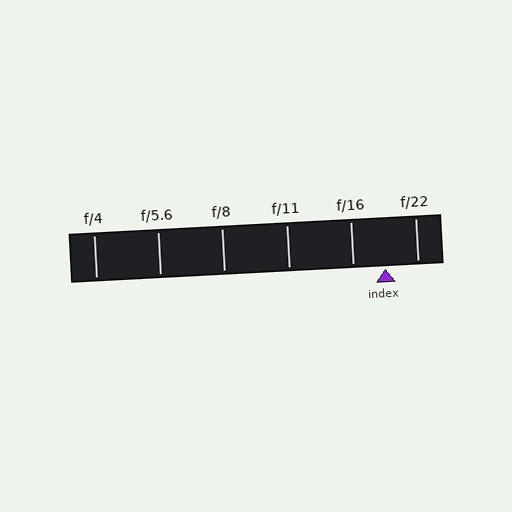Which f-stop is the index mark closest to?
The index mark is closest to f/16.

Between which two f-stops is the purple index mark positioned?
The index mark is between f/16 and f/22.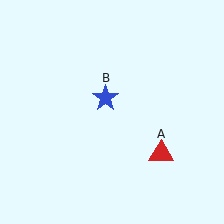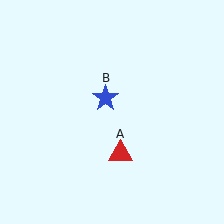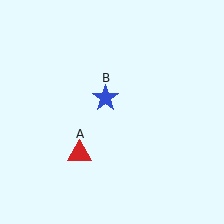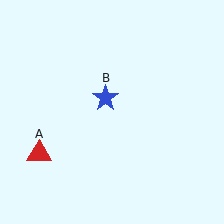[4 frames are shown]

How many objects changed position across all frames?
1 object changed position: red triangle (object A).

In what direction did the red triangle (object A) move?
The red triangle (object A) moved left.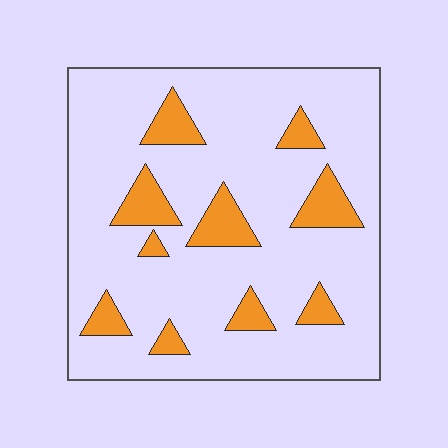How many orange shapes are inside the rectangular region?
10.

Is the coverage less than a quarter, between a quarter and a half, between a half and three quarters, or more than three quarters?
Less than a quarter.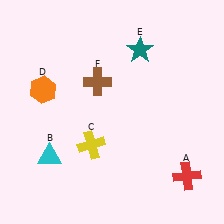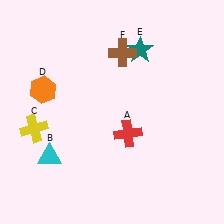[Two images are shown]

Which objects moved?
The objects that moved are: the red cross (A), the yellow cross (C), the brown cross (F).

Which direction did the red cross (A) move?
The red cross (A) moved left.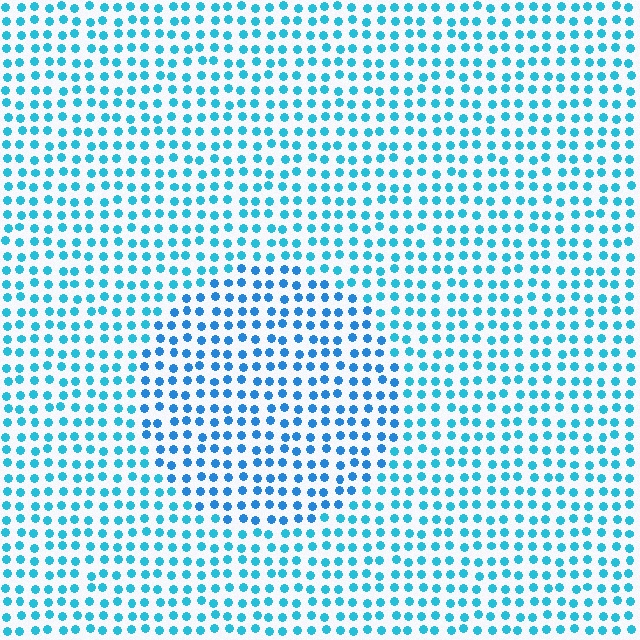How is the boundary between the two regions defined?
The boundary is defined purely by a slight shift in hue (about 20 degrees). Spacing, size, and orientation are identical on both sides.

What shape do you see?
I see a circle.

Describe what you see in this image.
The image is filled with small cyan elements in a uniform arrangement. A circle-shaped region is visible where the elements are tinted to a slightly different hue, forming a subtle color boundary.